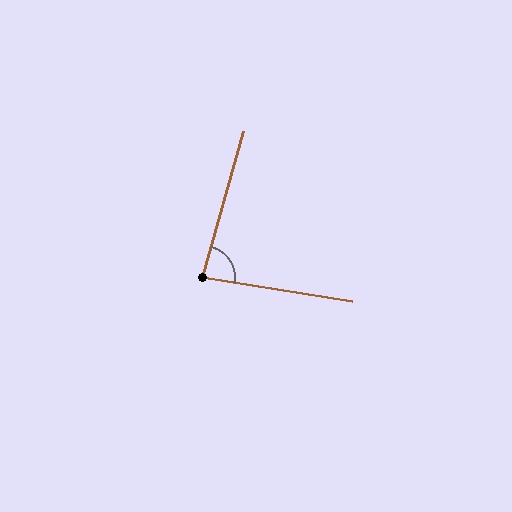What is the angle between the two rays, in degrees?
Approximately 83 degrees.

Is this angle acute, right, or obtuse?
It is acute.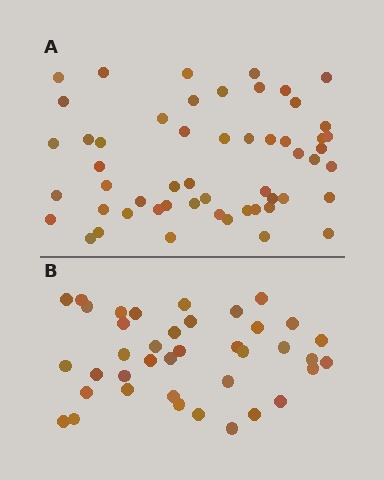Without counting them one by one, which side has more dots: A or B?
Region A (the top region) has more dots.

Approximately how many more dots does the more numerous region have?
Region A has approximately 15 more dots than region B.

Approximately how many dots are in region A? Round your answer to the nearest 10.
About 50 dots. (The exact count is 54, which rounds to 50.)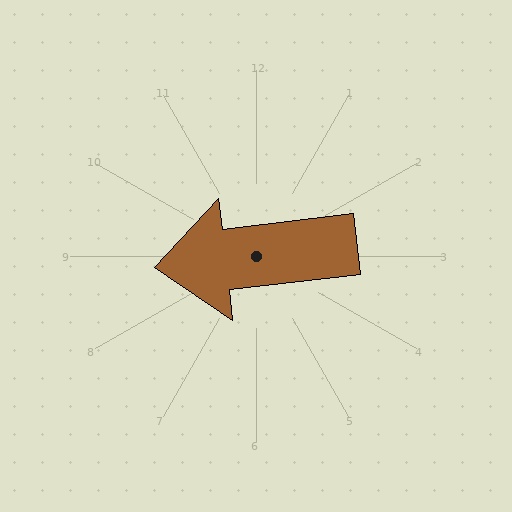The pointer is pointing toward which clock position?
Roughly 9 o'clock.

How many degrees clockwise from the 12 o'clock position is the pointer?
Approximately 263 degrees.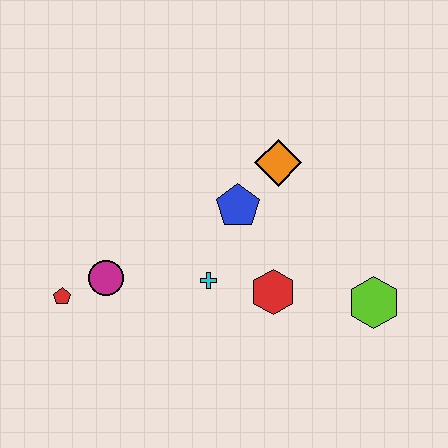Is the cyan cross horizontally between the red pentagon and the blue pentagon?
Yes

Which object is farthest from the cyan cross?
The lime hexagon is farthest from the cyan cross.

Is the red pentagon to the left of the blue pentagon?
Yes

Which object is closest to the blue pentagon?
The orange diamond is closest to the blue pentagon.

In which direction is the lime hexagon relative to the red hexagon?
The lime hexagon is to the right of the red hexagon.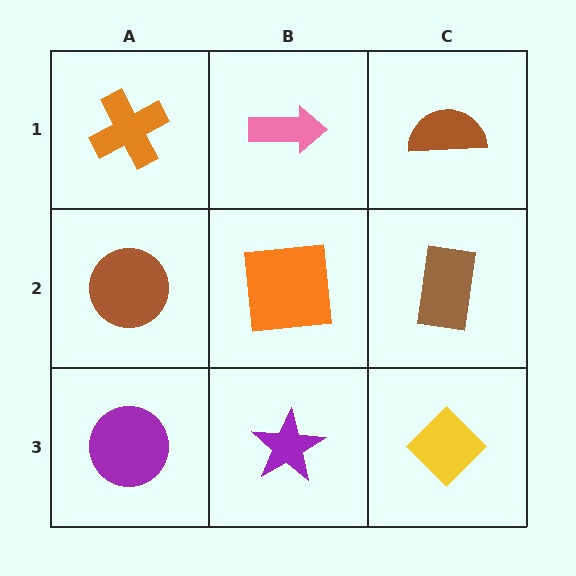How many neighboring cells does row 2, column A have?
3.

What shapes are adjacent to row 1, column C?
A brown rectangle (row 2, column C), a pink arrow (row 1, column B).